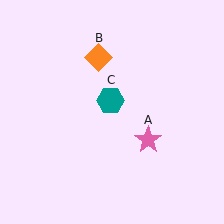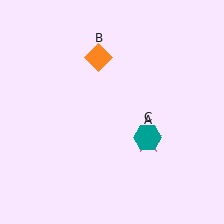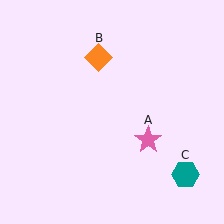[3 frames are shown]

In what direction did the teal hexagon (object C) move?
The teal hexagon (object C) moved down and to the right.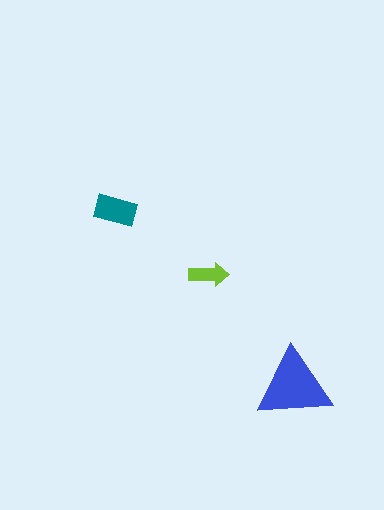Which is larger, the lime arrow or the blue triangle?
The blue triangle.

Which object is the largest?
The blue triangle.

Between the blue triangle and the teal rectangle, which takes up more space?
The blue triangle.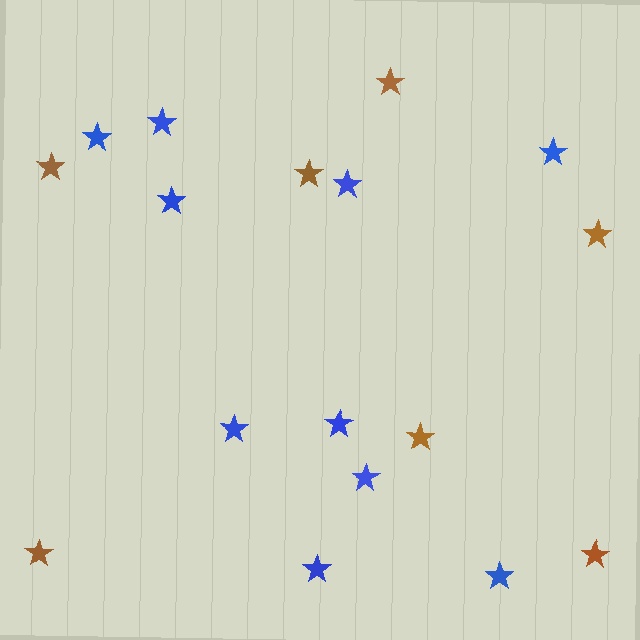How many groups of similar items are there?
There are 2 groups: one group of blue stars (10) and one group of brown stars (7).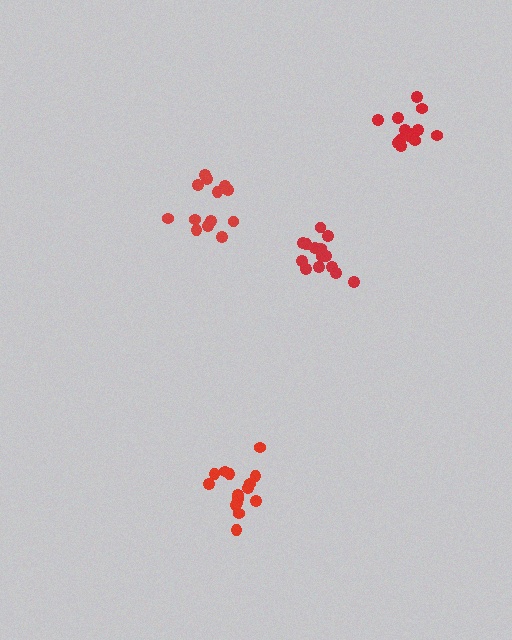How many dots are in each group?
Group 1: 16 dots, Group 2: 13 dots, Group 3: 14 dots, Group 4: 13 dots (56 total).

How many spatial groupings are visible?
There are 4 spatial groupings.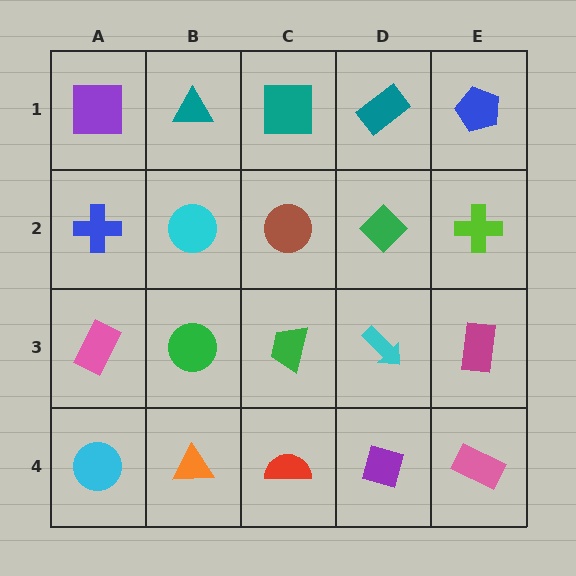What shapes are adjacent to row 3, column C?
A brown circle (row 2, column C), a red semicircle (row 4, column C), a green circle (row 3, column B), a cyan arrow (row 3, column D).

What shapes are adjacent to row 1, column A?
A blue cross (row 2, column A), a teal triangle (row 1, column B).